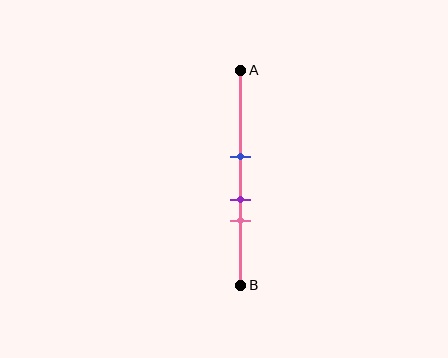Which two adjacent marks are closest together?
The purple and pink marks are the closest adjacent pair.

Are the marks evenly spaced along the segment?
Yes, the marks are approximately evenly spaced.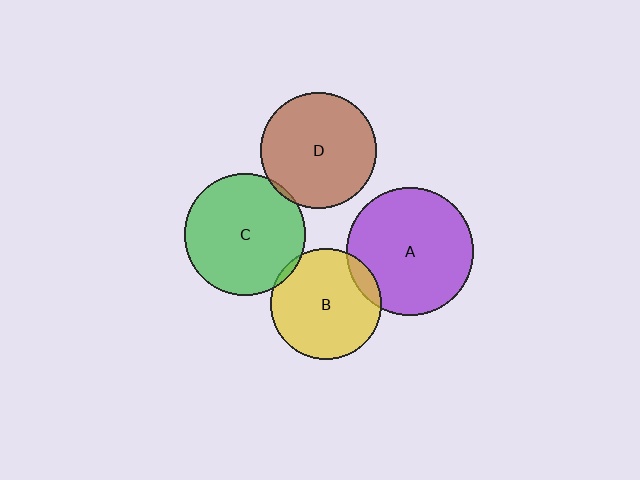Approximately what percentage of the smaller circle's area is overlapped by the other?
Approximately 10%.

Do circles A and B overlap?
Yes.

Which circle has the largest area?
Circle A (purple).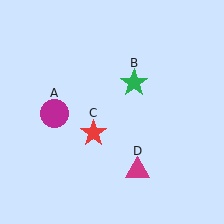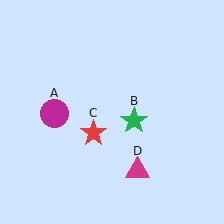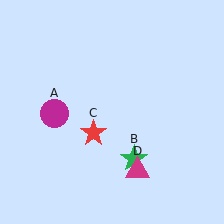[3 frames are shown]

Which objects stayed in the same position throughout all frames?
Magenta circle (object A) and red star (object C) and magenta triangle (object D) remained stationary.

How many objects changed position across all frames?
1 object changed position: green star (object B).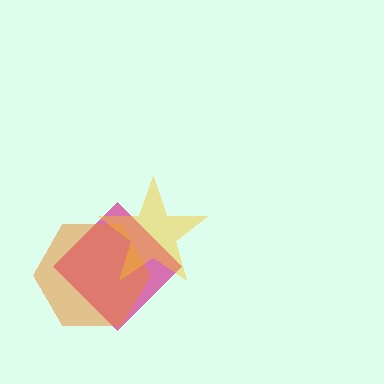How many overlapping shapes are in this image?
There are 3 overlapping shapes in the image.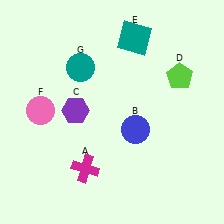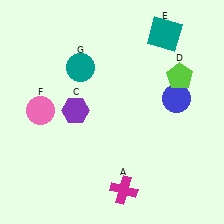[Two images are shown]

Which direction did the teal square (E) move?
The teal square (E) moved right.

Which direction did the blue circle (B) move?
The blue circle (B) moved right.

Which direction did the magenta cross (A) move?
The magenta cross (A) moved right.